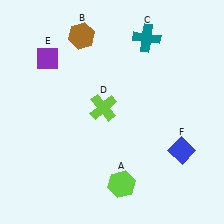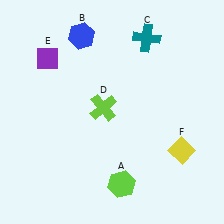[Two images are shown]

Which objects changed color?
B changed from brown to blue. F changed from blue to yellow.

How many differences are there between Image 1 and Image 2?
There are 2 differences between the two images.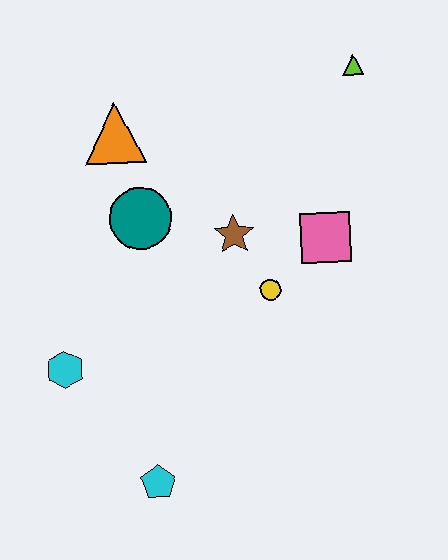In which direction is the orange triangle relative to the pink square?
The orange triangle is to the left of the pink square.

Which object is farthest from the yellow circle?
The lime triangle is farthest from the yellow circle.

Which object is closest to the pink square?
The yellow circle is closest to the pink square.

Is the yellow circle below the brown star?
Yes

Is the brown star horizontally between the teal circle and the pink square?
Yes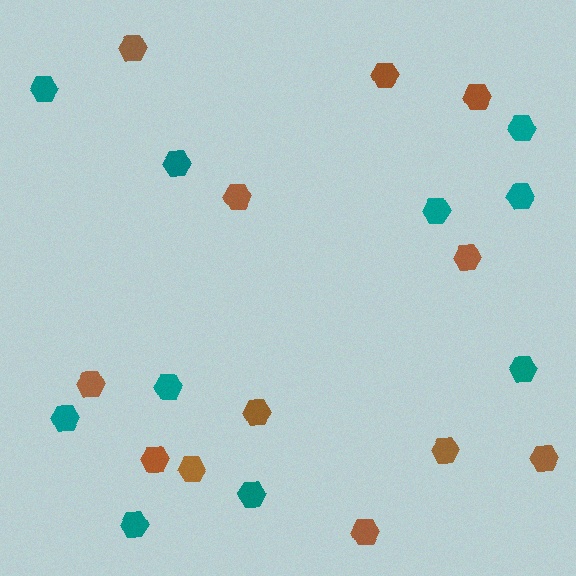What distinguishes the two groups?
There are 2 groups: one group of brown hexagons (12) and one group of teal hexagons (10).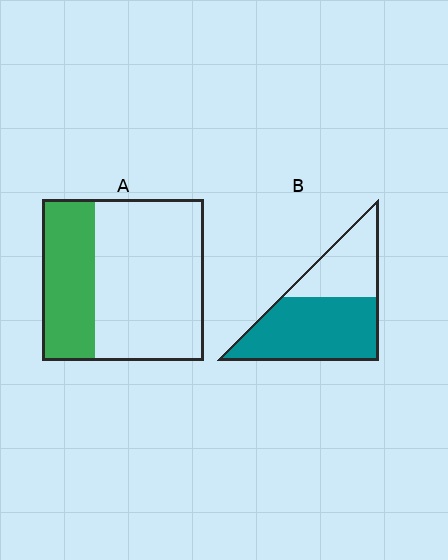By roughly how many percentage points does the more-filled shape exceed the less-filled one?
By roughly 30 percentage points (B over A).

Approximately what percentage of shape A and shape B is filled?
A is approximately 35% and B is approximately 65%.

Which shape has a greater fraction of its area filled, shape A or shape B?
Shape B.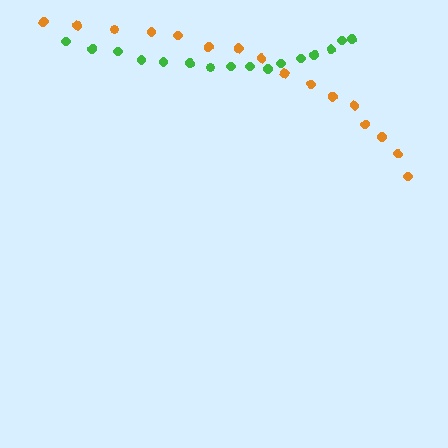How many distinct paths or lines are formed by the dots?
There are 2 distinct paths.